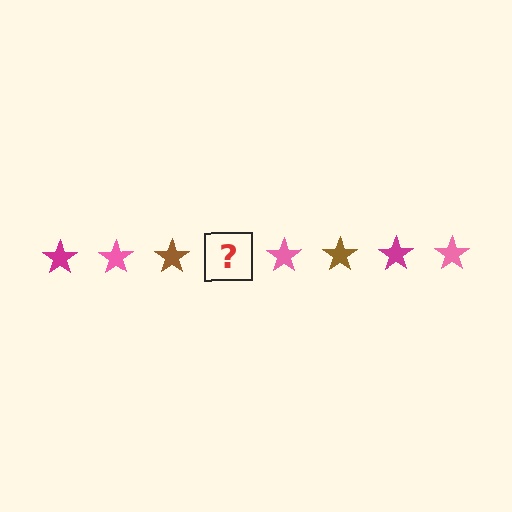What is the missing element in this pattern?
The missing element is a magenta star.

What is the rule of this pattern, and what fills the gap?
The rule is that the pattern cycles through magenta, pink, brown stars. The gap should be filled with a magenta star.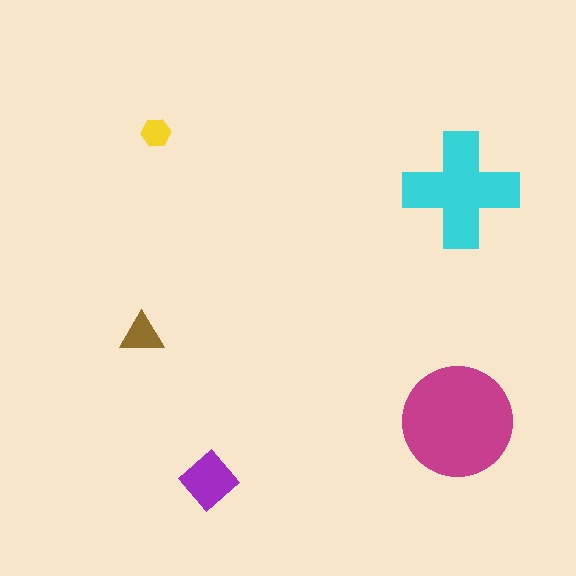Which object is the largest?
The magenta circle.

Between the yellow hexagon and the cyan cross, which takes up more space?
The cyan cross.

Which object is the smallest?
The yellow hexagon.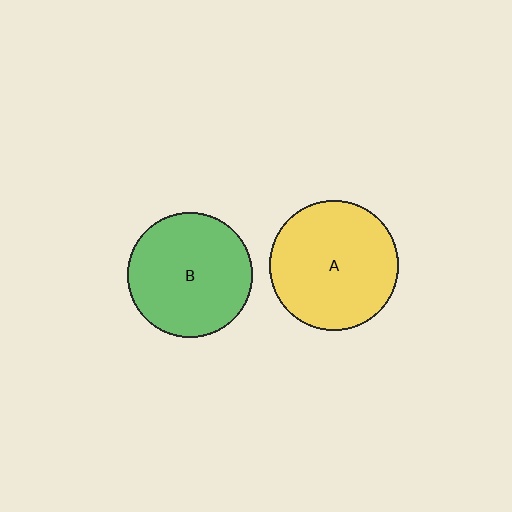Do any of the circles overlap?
No, none of the circles overlap.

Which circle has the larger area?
Circle A (yellow).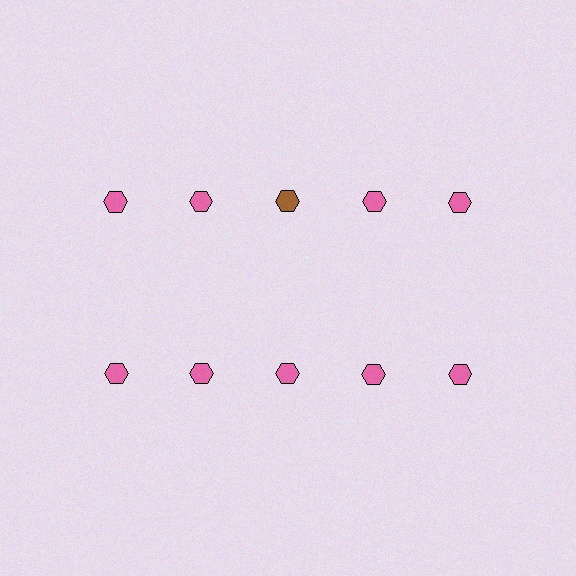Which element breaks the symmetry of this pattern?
The brown hexagon in the top row, center column breaks the symmetry. All other shapes are pink hexagons.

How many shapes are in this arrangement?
There are 10 shapes arranged in a grid pattern.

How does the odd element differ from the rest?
It has a different color: brown instead of pink.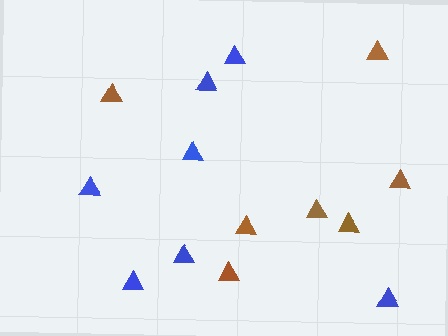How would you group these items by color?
There are 2 groups: one group of blue triangles (7) and one group of brown triangles (7).